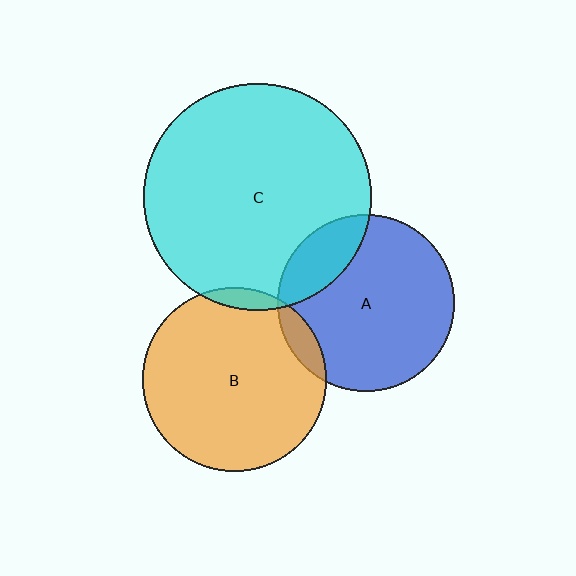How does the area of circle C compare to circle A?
Approximately 1.6 times.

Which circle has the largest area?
Circle C (cyan).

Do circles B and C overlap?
Yes.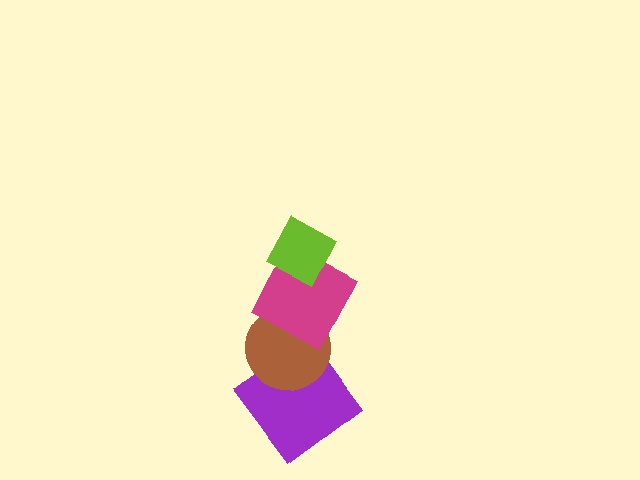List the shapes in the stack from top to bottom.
From top to bottom: the lime diamond, the magenta square, the brown circle, the purple diamond.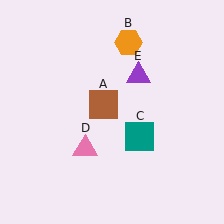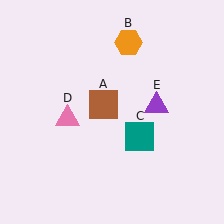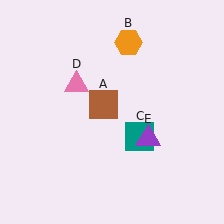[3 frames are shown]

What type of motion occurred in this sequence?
The pink triangle (object D), purple triangle (object E) rotated clockwise around the center of the scene.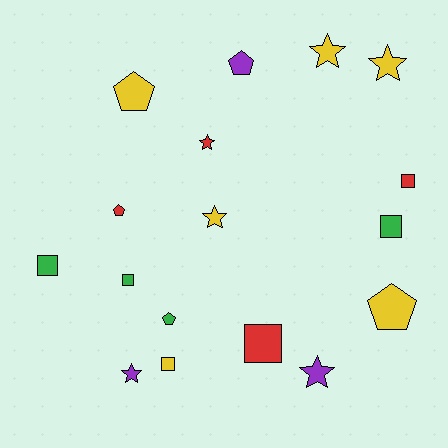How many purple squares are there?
There are no purple squares.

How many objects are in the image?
There are 17 objects.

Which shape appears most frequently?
Star, with 6 objects.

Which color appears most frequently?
Yellow, with 6 objects.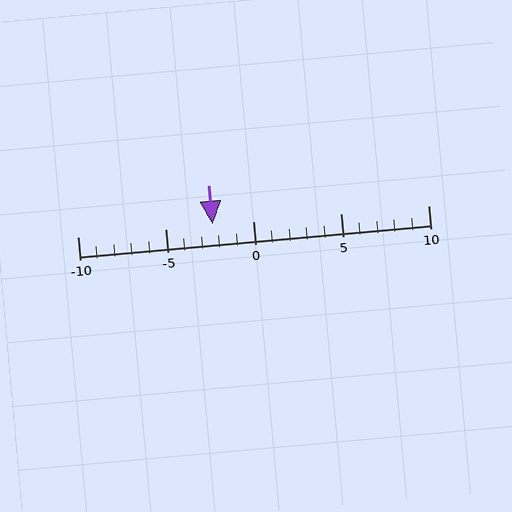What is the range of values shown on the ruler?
The ruler shows values from -10 to 10.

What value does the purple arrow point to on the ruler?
The purple arrow points to approximately -2.